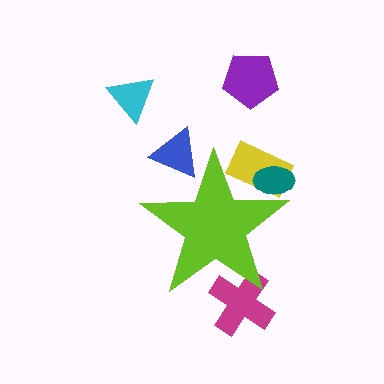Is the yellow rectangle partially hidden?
Yes, the yellow rectangle is partially hidden behind the lime star.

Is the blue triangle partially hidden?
Yes, the blue triangle is partially hidden behind the lime star.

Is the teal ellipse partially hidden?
Yes, the teal ellipse is partially hidden behind the lime star.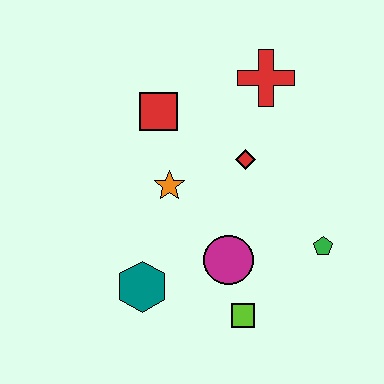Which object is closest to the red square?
The orange star is closest to the red square.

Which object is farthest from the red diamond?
The teal hexagon is farthest from the red diamond.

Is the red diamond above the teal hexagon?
Yes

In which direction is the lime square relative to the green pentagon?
The lime square is to the left of the green pentagon.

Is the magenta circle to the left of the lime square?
Yes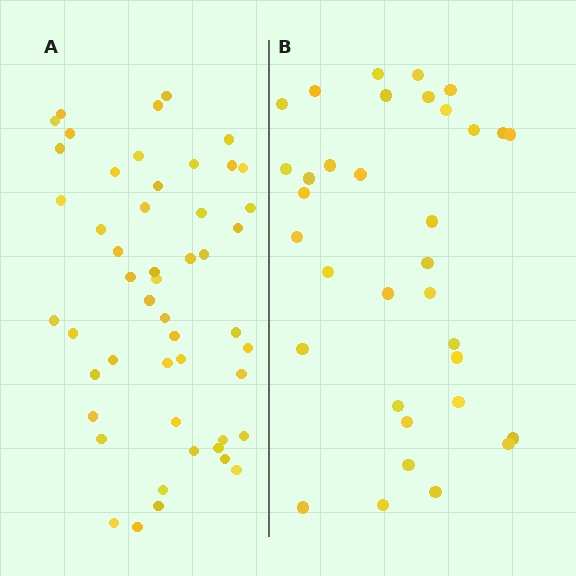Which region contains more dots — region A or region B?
Region A (the left region) has more dots.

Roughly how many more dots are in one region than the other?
Region A has approximately 15 more dots than region B.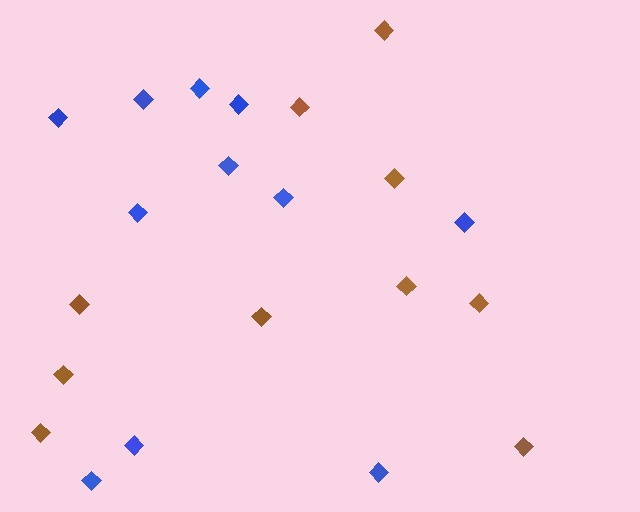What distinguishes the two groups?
There are 2 groups: one group of brown diamonds (10) and one group of blue diamonds (11).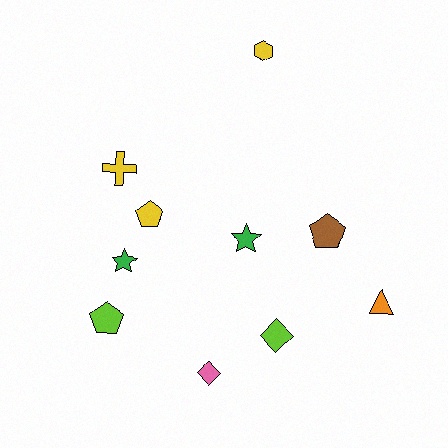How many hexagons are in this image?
There is 1 hexagon.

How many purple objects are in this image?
There are no purple objects.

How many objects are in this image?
There are 10 objects.